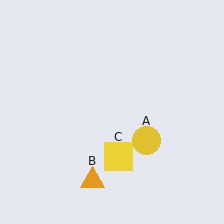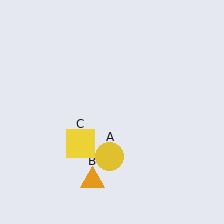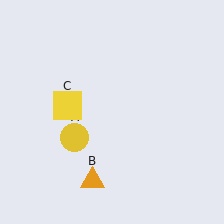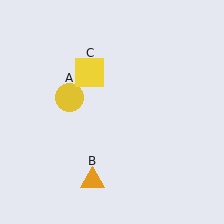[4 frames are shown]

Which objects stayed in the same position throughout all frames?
Orange triangle (object B) remained stationary.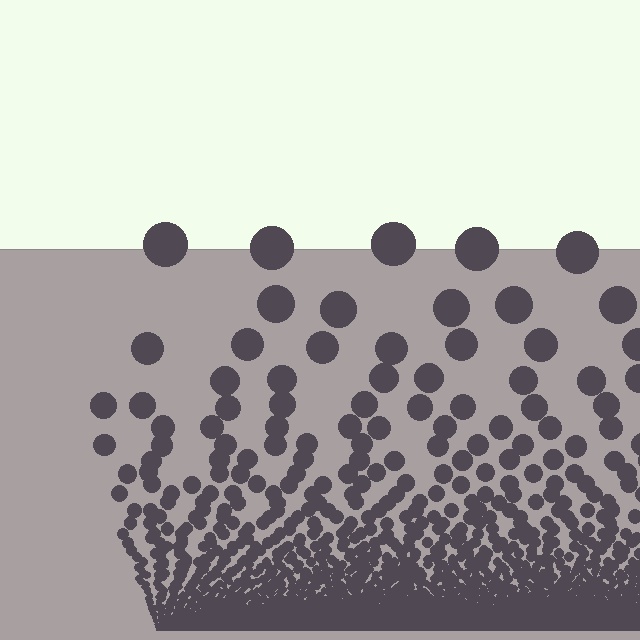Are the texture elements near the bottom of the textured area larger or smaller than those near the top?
Smaller. The gradient is inverted — elements near the bottom are smaller and denser.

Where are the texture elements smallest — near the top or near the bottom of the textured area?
Near the bottom.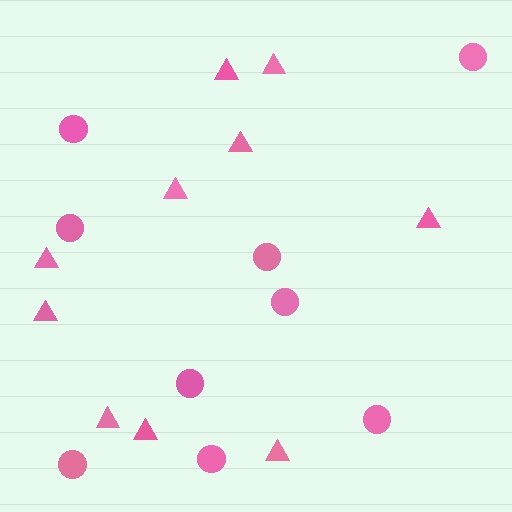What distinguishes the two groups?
There are 2 groups: one group of triangles (10) and one group of circles (9).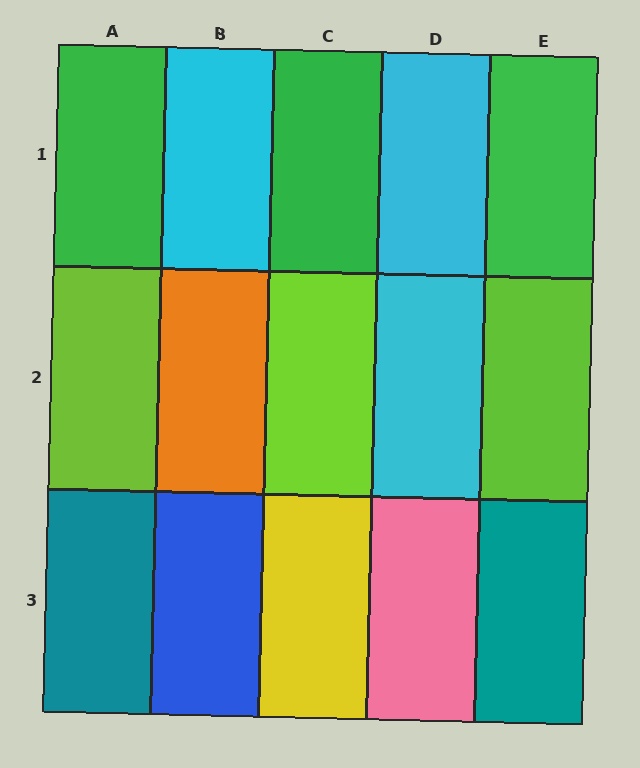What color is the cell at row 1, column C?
Green.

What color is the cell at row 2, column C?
Lime.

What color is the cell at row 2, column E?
Lime.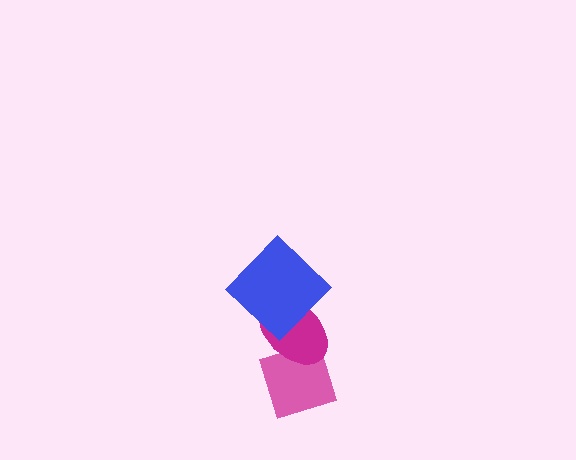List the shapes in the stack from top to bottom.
From top to bottom: the blue diamond, the magenta ellipse, the pink diamond.